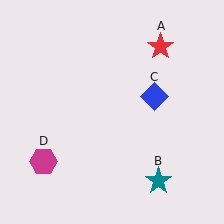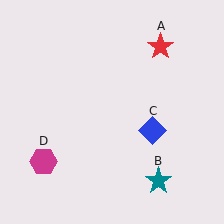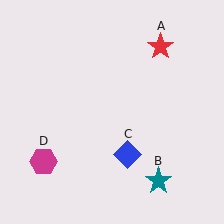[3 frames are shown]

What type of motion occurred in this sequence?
The blue diamond (object C) rotated clockwise around the center of the scene.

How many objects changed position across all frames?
1 object changed position: blue diamond (object C).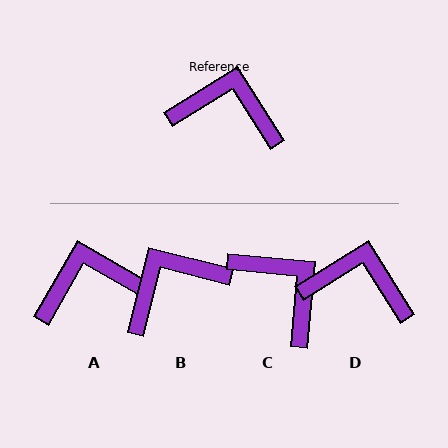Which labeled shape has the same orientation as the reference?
D.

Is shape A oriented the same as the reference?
No, it is off by about 28 degrees.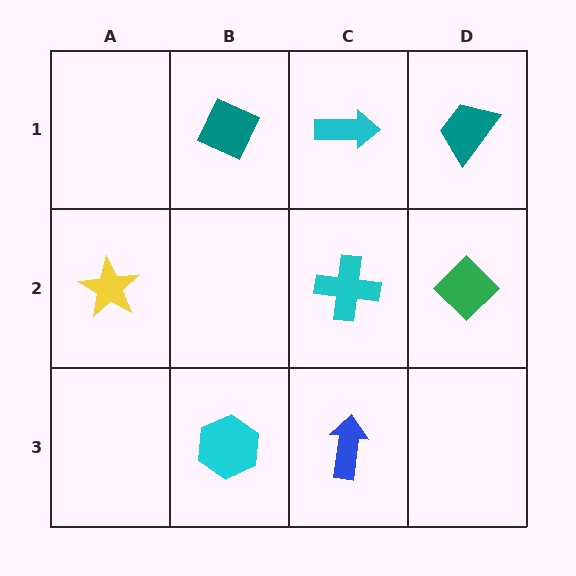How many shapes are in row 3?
2 shapes.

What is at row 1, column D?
A teal trapezoid.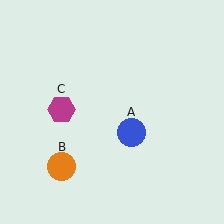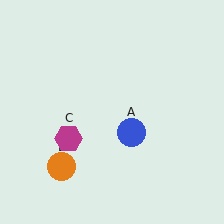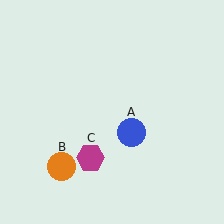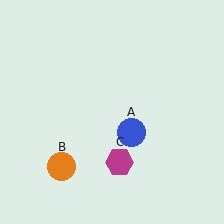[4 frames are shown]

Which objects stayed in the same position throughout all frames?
Blue circle (object A) and orange circle (object B) remained stationary.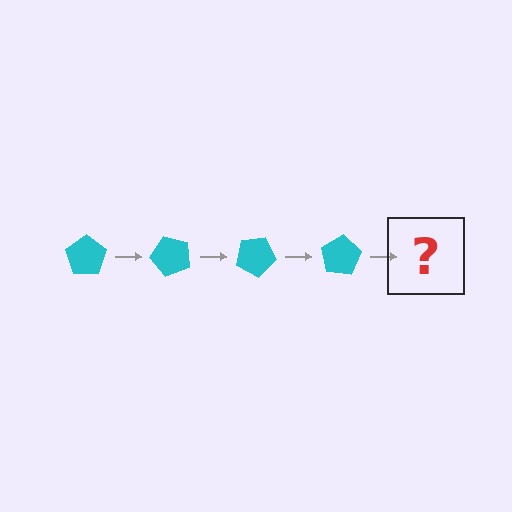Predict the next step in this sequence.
The next step is a cyan pentagon rotated 200 degrees.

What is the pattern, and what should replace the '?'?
The pattern is that the pentagon rotates 50 degrees each step. The '?' should be a cyan pentagon rotated 200 degrees.